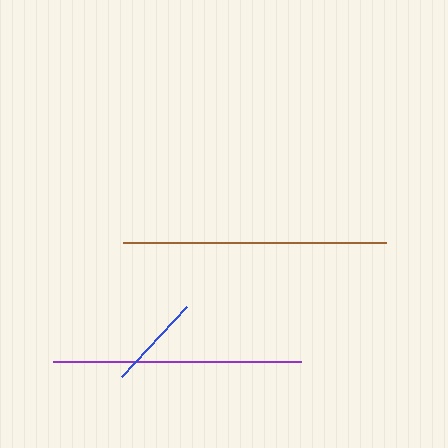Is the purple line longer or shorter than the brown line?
The brown line is longer than the purple line.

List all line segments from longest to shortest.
From longest to shortest: brown, purple, blue.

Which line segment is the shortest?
The blue line is the shortest at approximately 95 pixels.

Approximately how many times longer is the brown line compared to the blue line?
The brown line is approximately 2.8 times the length of the blue line.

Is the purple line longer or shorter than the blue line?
The purple line is longer than the blue line.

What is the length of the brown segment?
The brown segment is approximately 264 pixels long.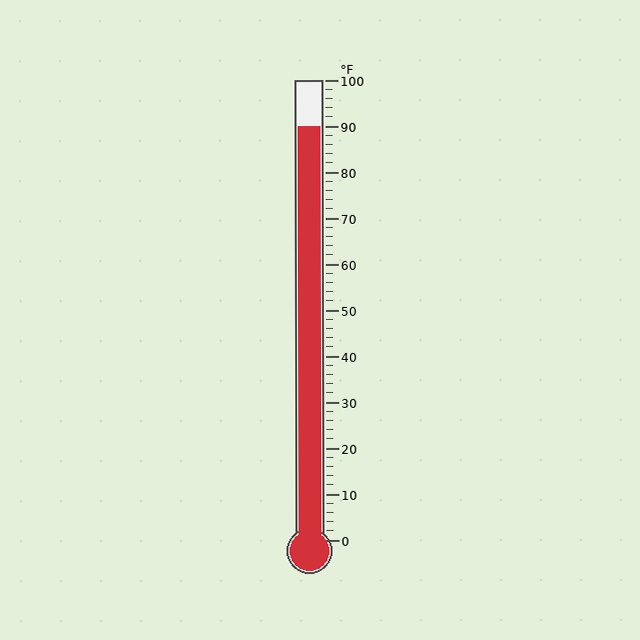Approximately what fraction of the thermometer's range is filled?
The thermometer is filled to approximately 90% of its range.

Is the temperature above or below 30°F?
The temperature is above 30°F.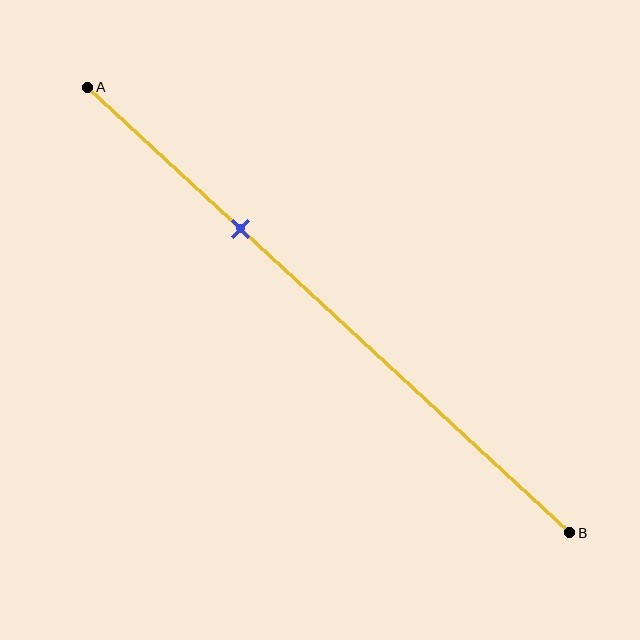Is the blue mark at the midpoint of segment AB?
No, the mark is at about 30% from A, not at the 50% midpoint.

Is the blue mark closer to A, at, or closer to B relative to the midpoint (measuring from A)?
The blue mark is closer to point A than the midpoint of segment AB.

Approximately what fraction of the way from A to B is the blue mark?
The blue mark is approximately 30% of the way from A to B.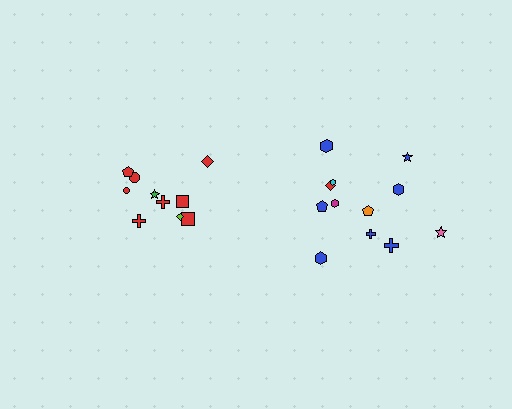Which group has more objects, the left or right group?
The right group.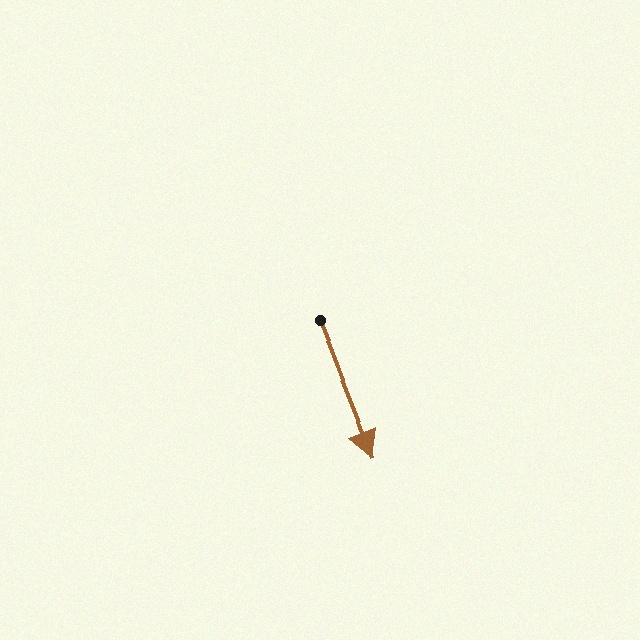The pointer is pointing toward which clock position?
Roughly 5 o'clock.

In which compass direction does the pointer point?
South.